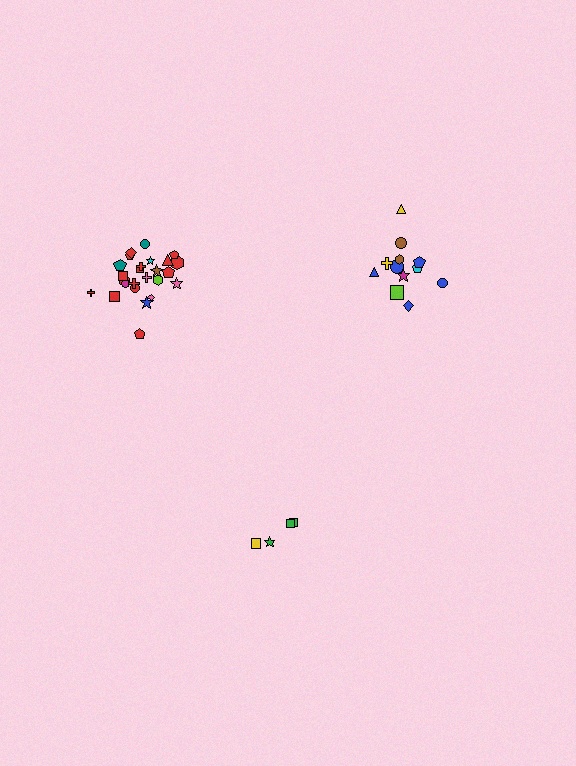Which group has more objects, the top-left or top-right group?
The top-left group.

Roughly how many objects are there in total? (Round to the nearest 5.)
Roughly 40 objects in total.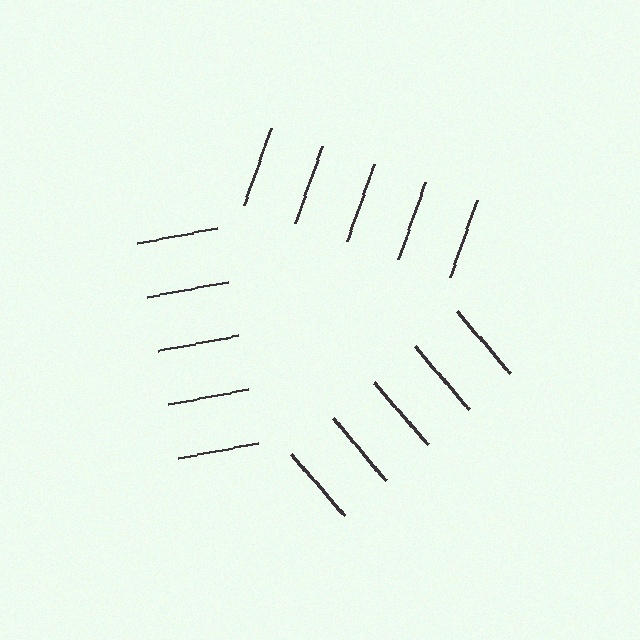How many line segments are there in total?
15 — 5 along each of the 3 edges.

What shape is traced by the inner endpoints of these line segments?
An illusory triangle — the line segments terminate on its edges but no continuous stroke is drawn.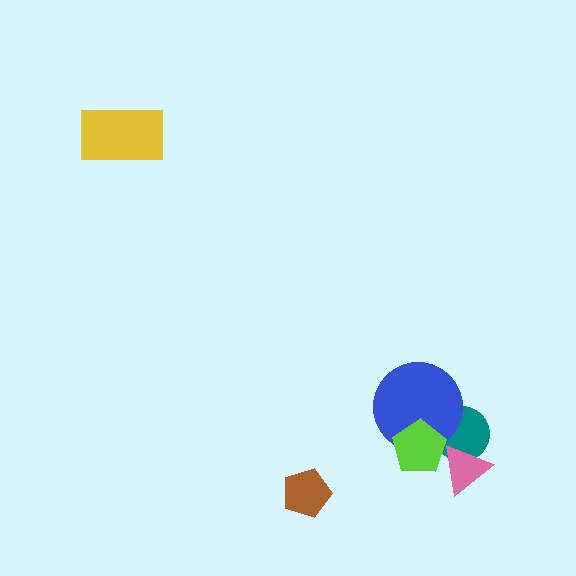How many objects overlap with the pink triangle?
3 objects overlap with the pink triangle.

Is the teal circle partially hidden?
Yes, it is partially covered by another shape.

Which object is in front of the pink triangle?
The lime pentagon is in front of the pink triangle.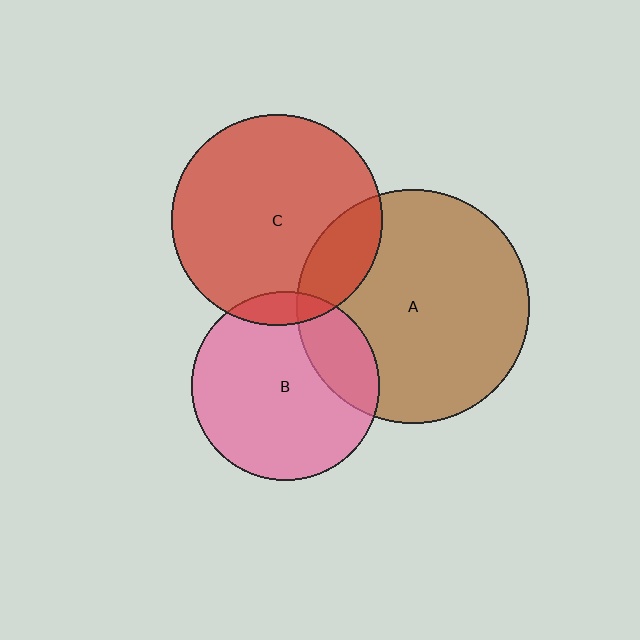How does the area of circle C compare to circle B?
Approximately 1.3 times.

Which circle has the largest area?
Circle A (brown).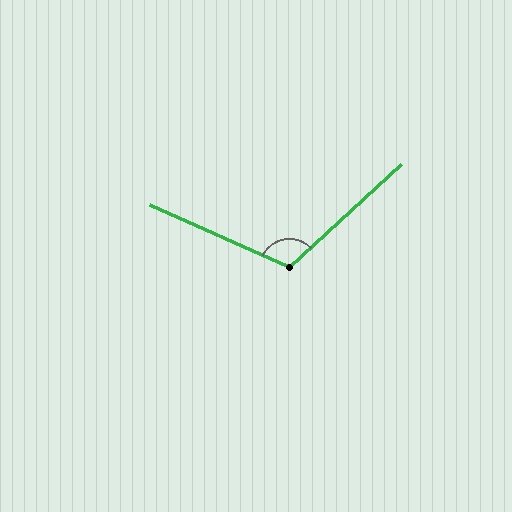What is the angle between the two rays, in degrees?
Approximately 113 degrees.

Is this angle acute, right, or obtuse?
It is obtuse.